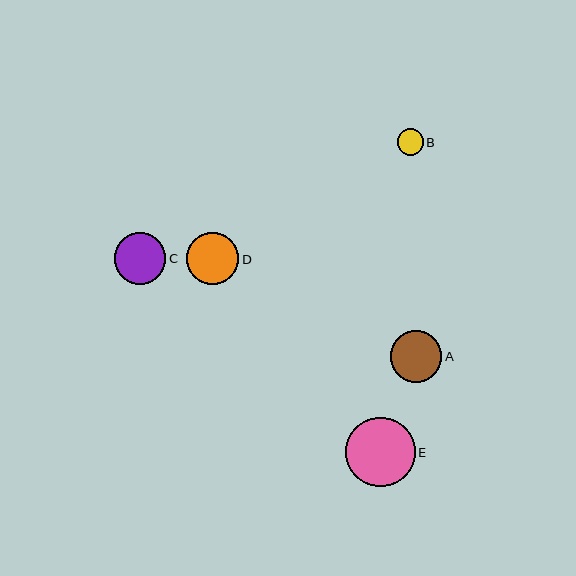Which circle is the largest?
Circle E is the largest with a size of approximately 69 pixels.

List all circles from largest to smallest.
From largest to smallest: E, D, C, A, B.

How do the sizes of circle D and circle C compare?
Circle D and circle C are approximately the same size.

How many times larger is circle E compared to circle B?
Circle E is approximately 2.6 times the size of circle B.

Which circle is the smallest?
Circle B is the smallest with a size of approximately 26 pixels.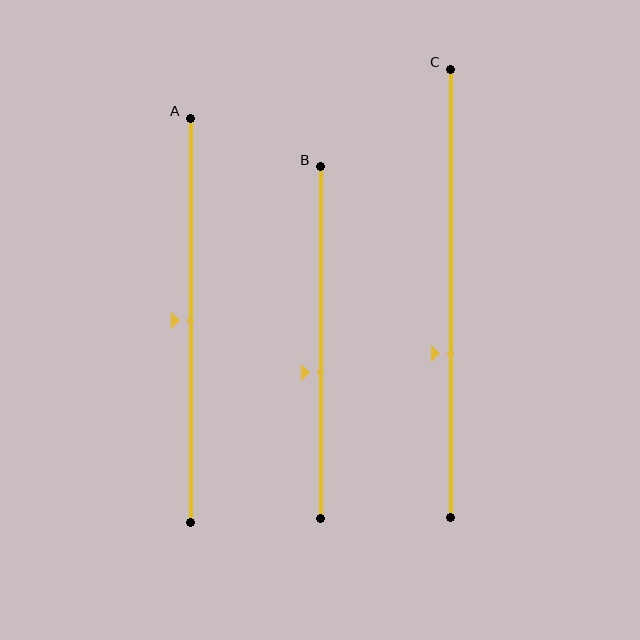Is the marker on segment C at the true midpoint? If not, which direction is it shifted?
No, the marker on segment C is shifted downward by about 13% of the segment length.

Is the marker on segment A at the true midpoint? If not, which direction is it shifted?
Yes, the marker on segment A is at the true midpoint.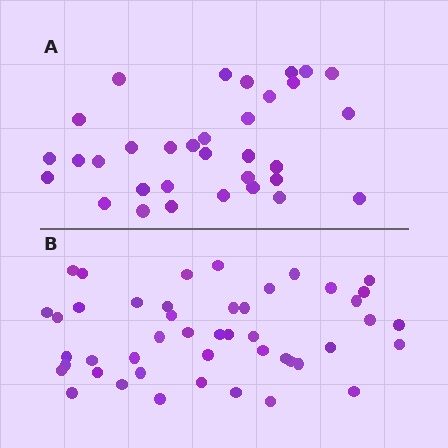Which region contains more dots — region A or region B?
Region B (the bottom region) has more dots.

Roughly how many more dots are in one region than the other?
Region B has approximately 15 more dots than region A.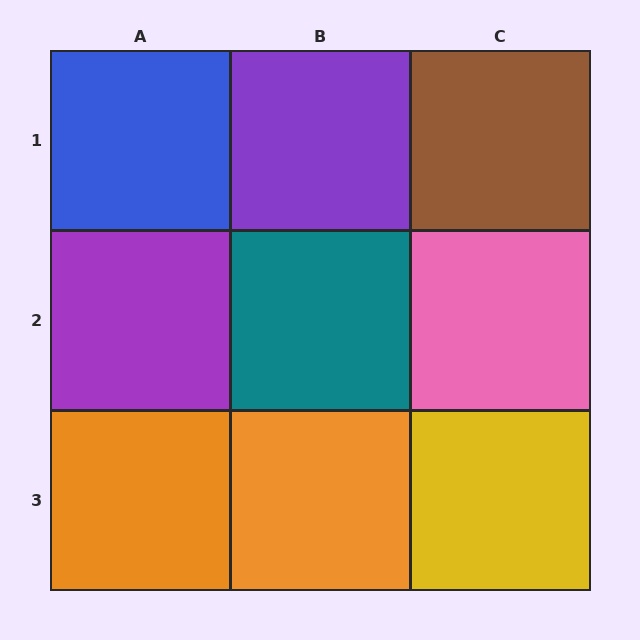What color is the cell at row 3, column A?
Orange.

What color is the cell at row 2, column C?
Pink.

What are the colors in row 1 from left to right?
Blue, purple, brown.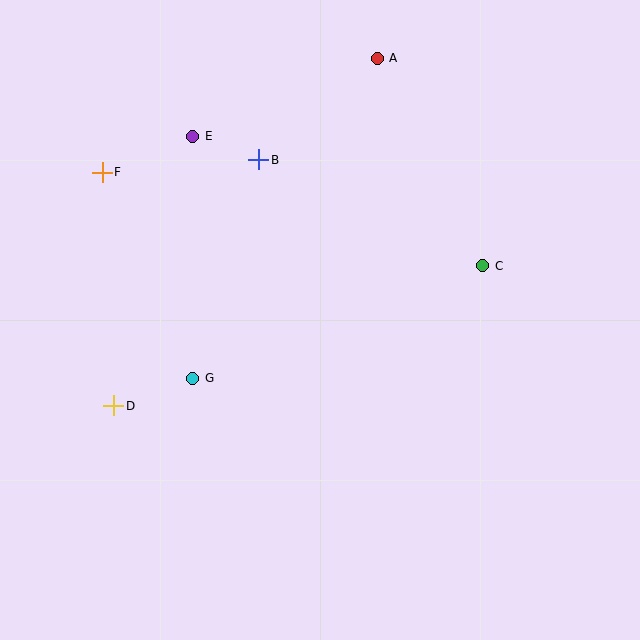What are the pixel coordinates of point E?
Point E is at (193, 136).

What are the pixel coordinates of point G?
Point G is at (193, 378).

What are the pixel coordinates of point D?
Point D is at (114, 406).